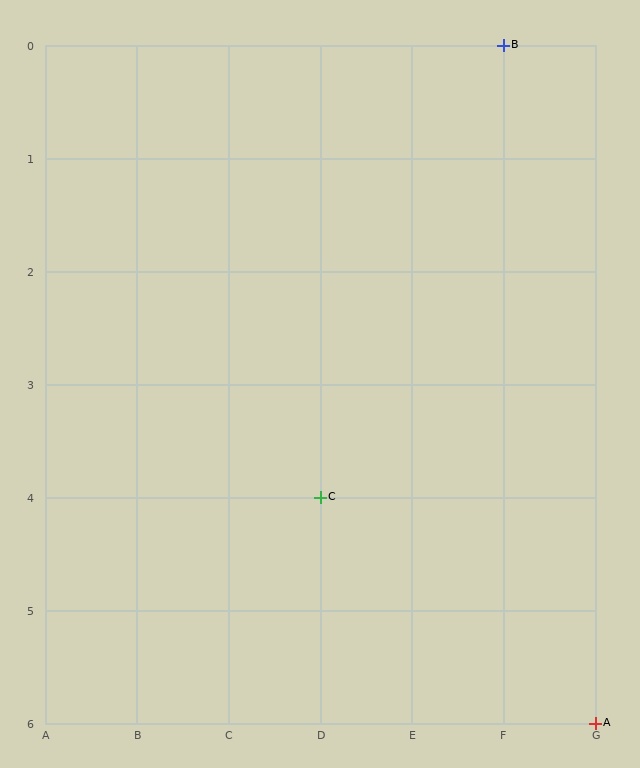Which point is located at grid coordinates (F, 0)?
Point B is at (F, 0).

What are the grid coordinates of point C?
Point C is at grid coordinates (D, 4).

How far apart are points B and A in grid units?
Points B and A are 1 column and 6 rows apart (about 6.1 grid units diagonally).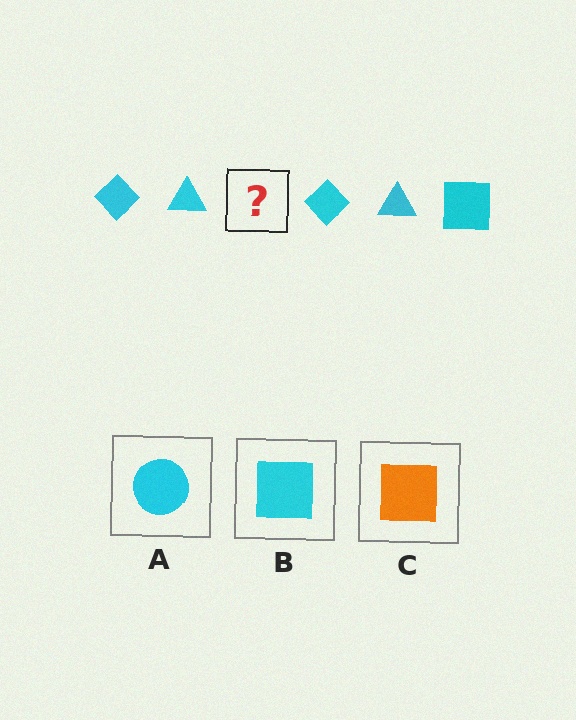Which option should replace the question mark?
Option B.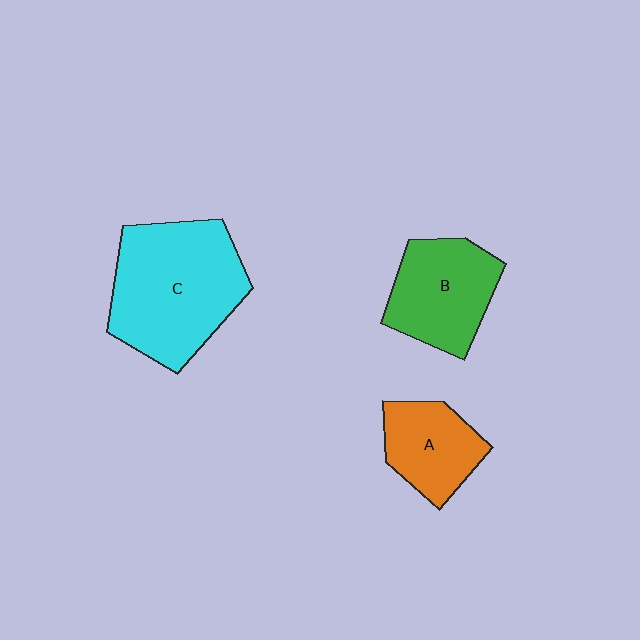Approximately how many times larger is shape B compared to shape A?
Approximately 1.3 times.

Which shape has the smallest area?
Shape A (orange).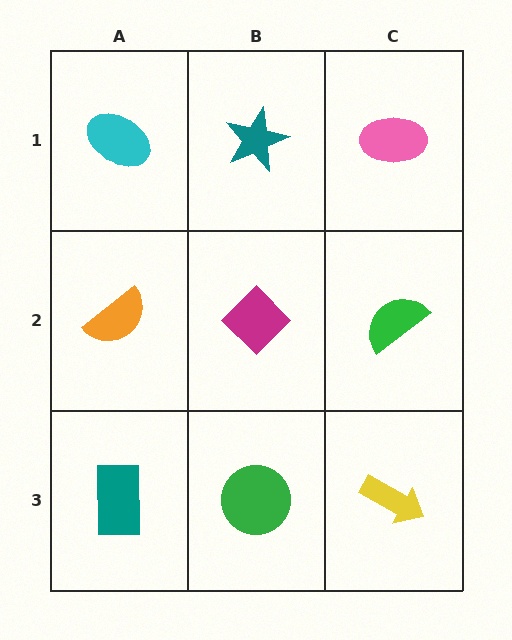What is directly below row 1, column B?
A magenta diamond.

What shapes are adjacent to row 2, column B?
A teal star (row 1, column B), a green circle (row 3, column B), an orange semicircle (row 2, column A), a green semicircle (row 2, column C).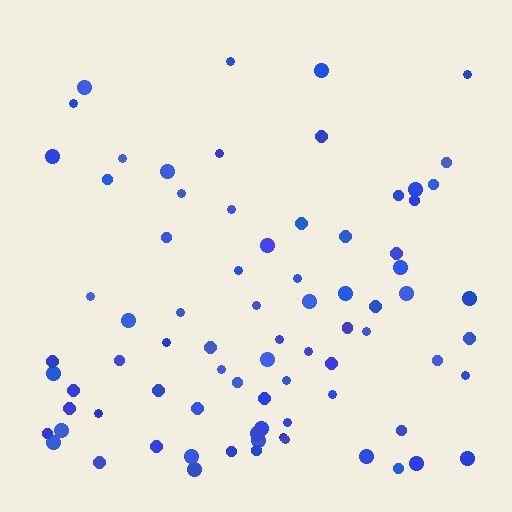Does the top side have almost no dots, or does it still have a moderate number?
Still a moderate number, just noticeably fewer than the bottom.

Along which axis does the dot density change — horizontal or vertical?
Vertical.